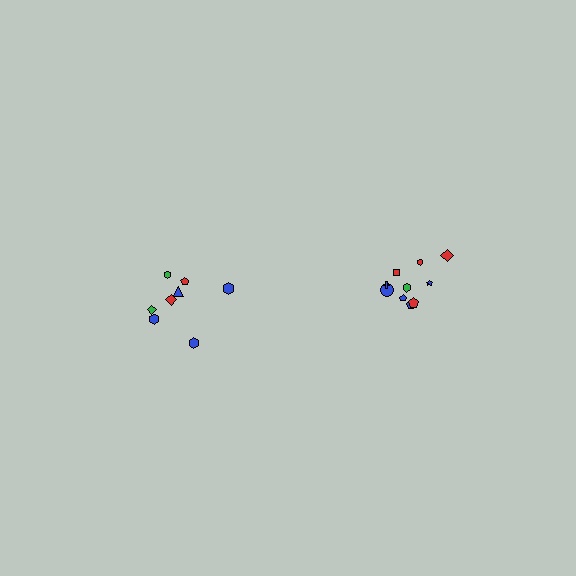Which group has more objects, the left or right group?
The right group.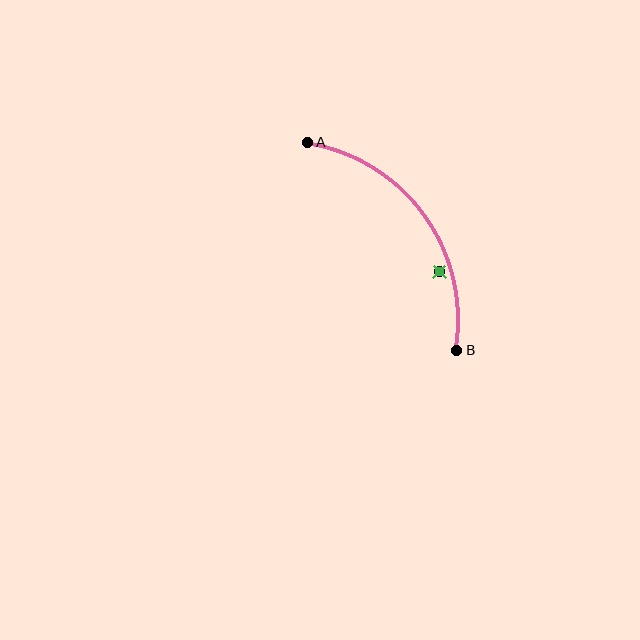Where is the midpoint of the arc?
The arc midpoint is the point on the curve farthest from the straight line joining A and B. It sits above and to the right of that line.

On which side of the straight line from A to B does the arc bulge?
The arc bulges above and to the right of the straight line connecting A and B.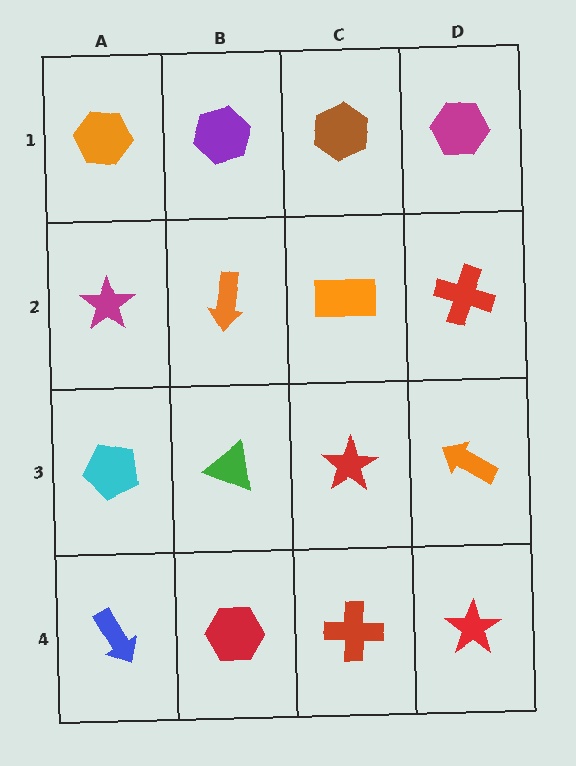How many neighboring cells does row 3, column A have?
3.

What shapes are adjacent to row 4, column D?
An orange arrow (row 3, column D), a red cross (row 4, column C).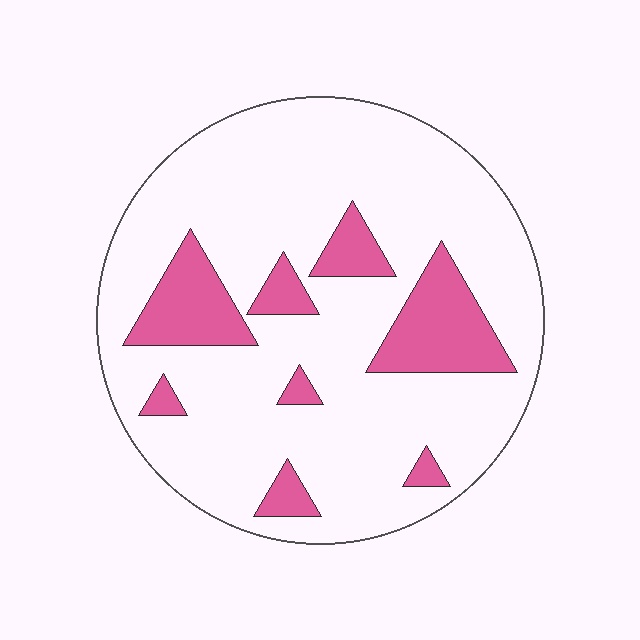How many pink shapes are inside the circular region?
8.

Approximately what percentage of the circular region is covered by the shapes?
Approximately 20%.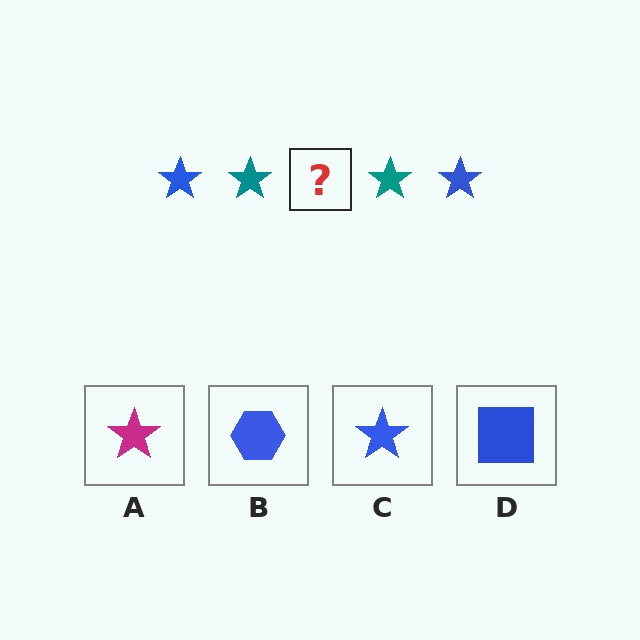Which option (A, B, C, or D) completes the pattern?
C.